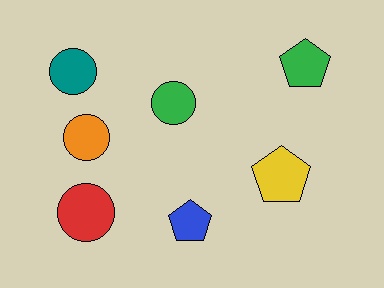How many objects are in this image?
There are 7 objects.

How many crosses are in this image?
There are no crosses.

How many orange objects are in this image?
There is 1 orange object.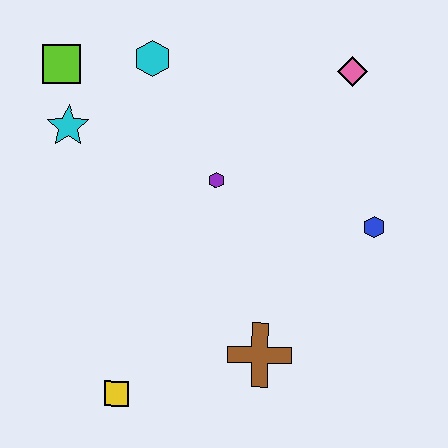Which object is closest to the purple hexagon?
The cyan hexagon is closest to the purple hexagon.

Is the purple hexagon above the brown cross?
Yes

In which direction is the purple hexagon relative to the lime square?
The purple hexagon is to the right of the lime square.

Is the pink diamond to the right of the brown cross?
Yes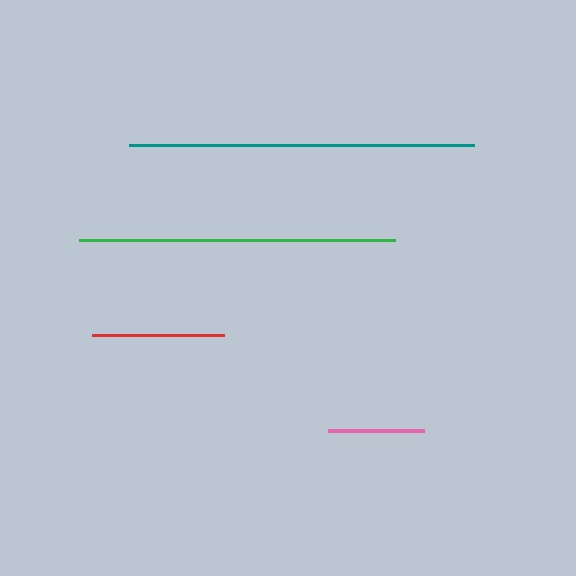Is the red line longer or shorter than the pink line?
The red line is longer than the pink line.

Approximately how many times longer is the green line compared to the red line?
The green line is approximately 2.4 times the length of the red line.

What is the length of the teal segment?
The teal segment is approximately 345 pixels long.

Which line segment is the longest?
The teal line is the longest at approximately 345 pixels.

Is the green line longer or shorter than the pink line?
The green line is longer than the pink line.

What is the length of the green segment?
The green segment is approximately 315 pixels long.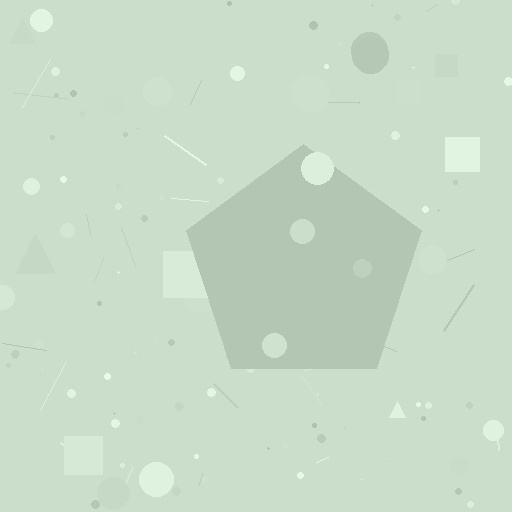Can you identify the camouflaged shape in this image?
The camouflaged shape is a pentagon.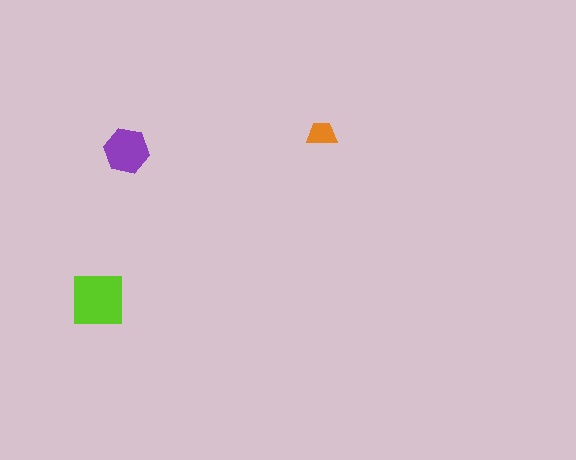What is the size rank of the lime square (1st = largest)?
1st.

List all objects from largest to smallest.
The lime square, the purple hexagon, the orange trapezoid.